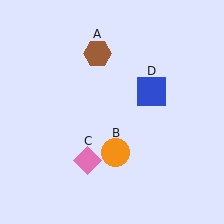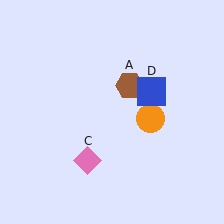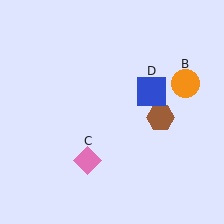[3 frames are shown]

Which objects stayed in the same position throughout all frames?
Pink diamond (object C) and blue square (object D) remained stationary.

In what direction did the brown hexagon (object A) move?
The brown hexagon (object A) moved down and to the right.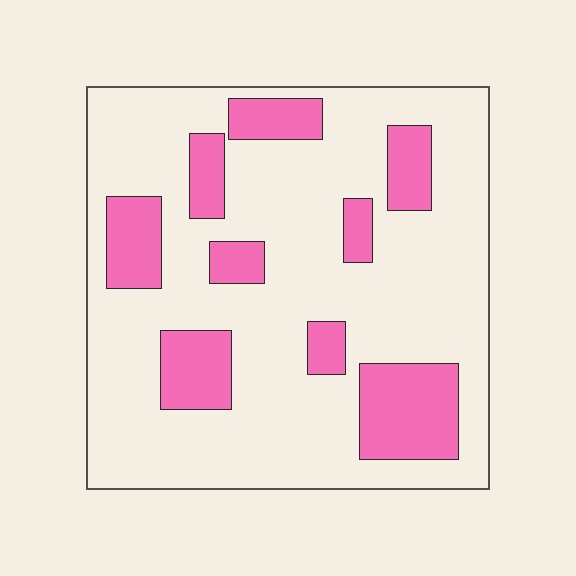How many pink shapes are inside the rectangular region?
9.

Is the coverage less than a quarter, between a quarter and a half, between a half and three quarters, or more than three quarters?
Less than a quarter.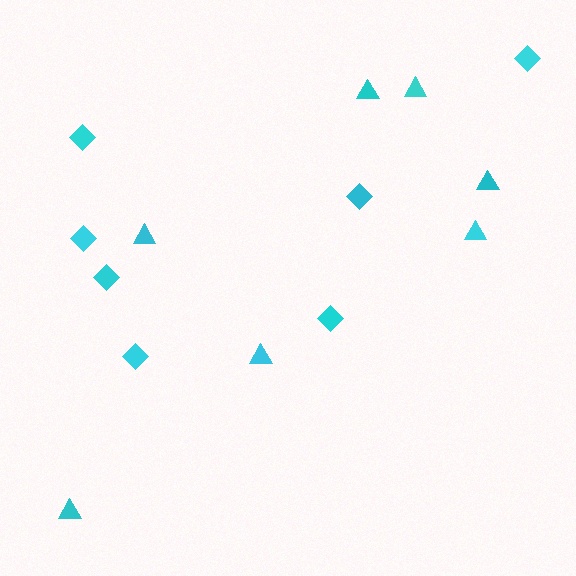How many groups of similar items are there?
There are 2 groups: one group of triangles (7) and one group of diamonds (7).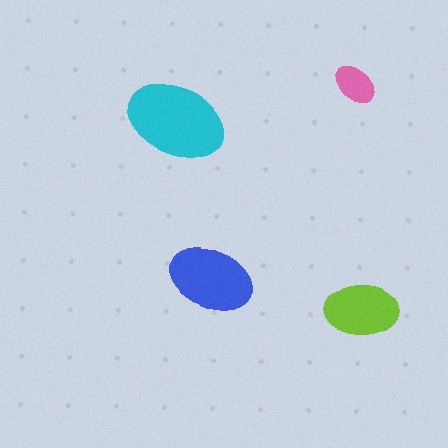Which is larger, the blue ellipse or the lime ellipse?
The blue one.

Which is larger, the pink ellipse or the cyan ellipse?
The cyan one.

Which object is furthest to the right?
The lime ellipse is rightmost.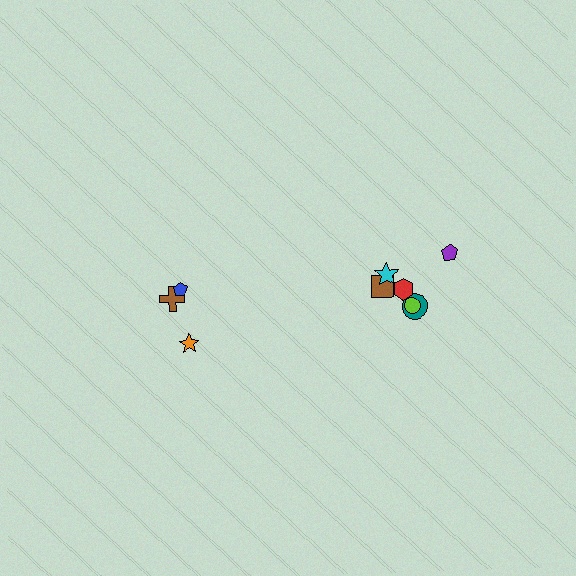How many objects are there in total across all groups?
There are 9 objects.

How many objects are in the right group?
There are 6 objects.